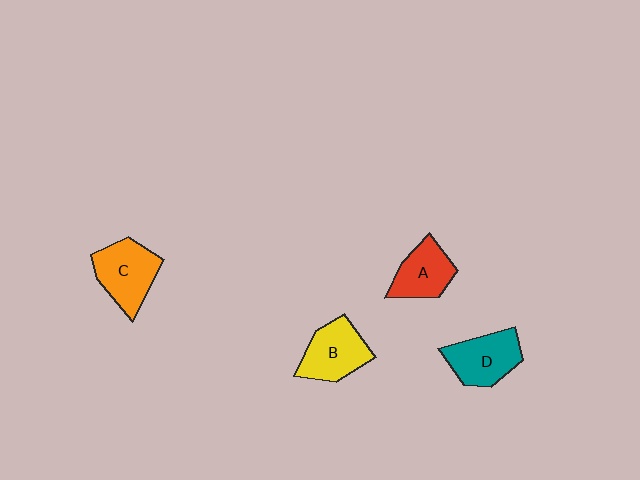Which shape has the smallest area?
Shape A (red).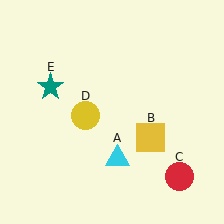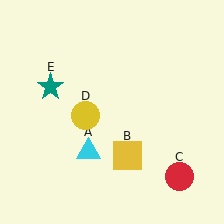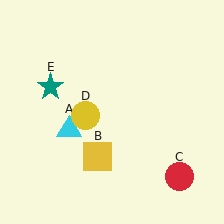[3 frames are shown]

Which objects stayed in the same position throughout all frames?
Red circle (object C) and yellow circle (object D) and teal star (object E) remained stationary.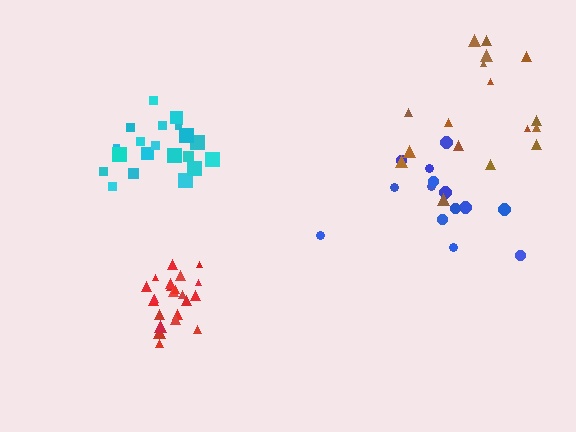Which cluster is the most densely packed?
Red.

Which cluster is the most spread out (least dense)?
Brown.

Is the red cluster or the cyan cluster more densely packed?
Red.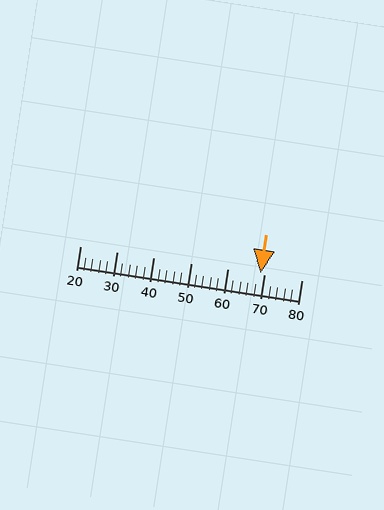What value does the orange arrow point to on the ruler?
The orange arrow points to approximately 69.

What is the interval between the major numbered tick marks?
The major tick marks are spaced 10 units apart.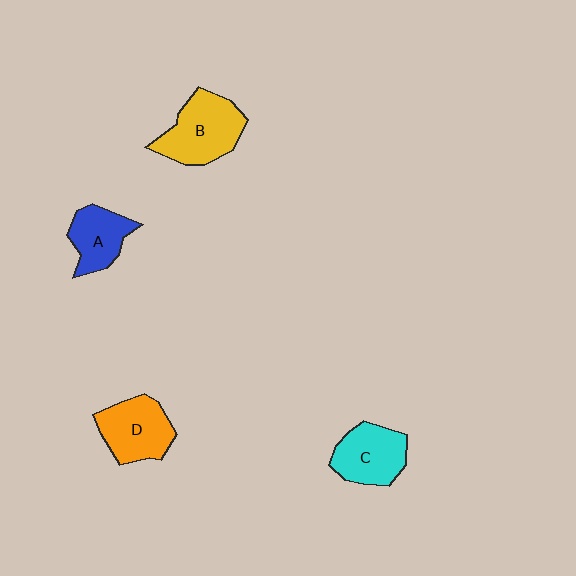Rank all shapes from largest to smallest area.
From largest to smallest: B (yellow), D (orange), C (cyan), A (blue).